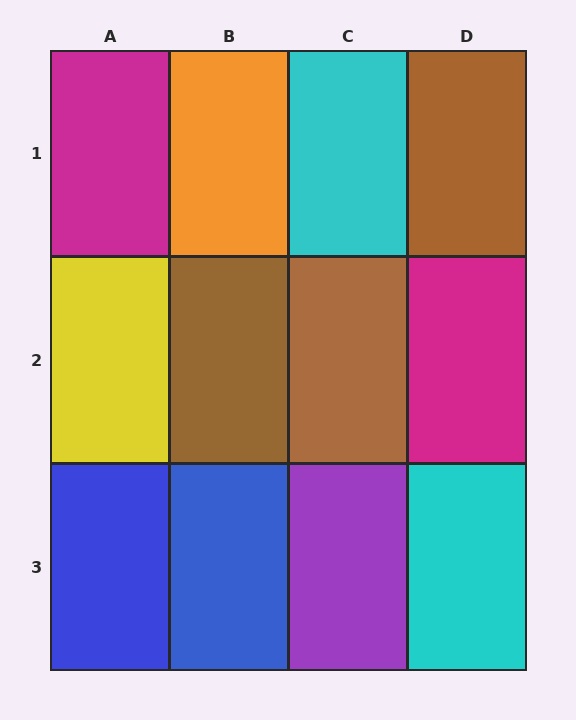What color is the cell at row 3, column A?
Blue.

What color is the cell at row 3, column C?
Purple.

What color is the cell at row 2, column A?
Yellow.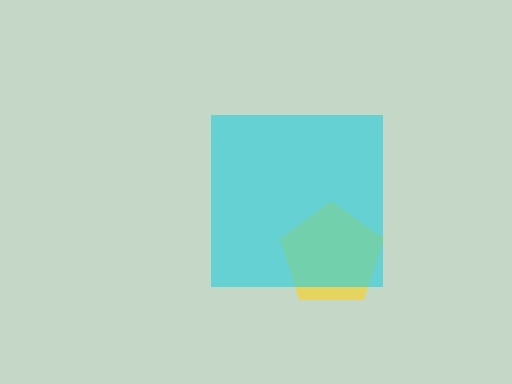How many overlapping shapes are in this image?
There are 2 overlapping shapes in the image.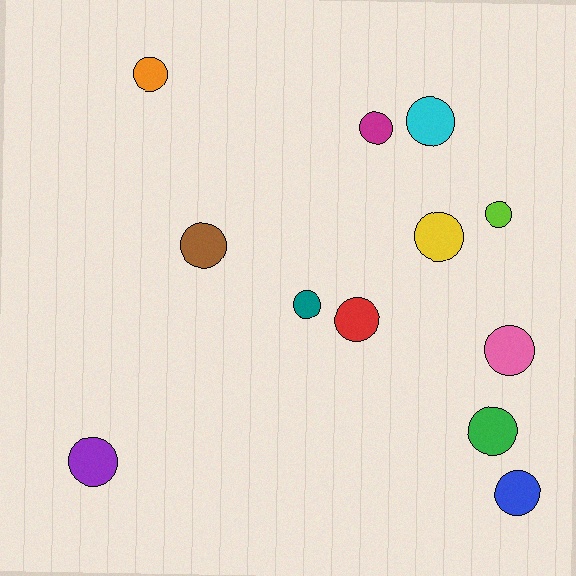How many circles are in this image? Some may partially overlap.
There are 12 circles.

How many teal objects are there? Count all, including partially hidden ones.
There is 1 teal object.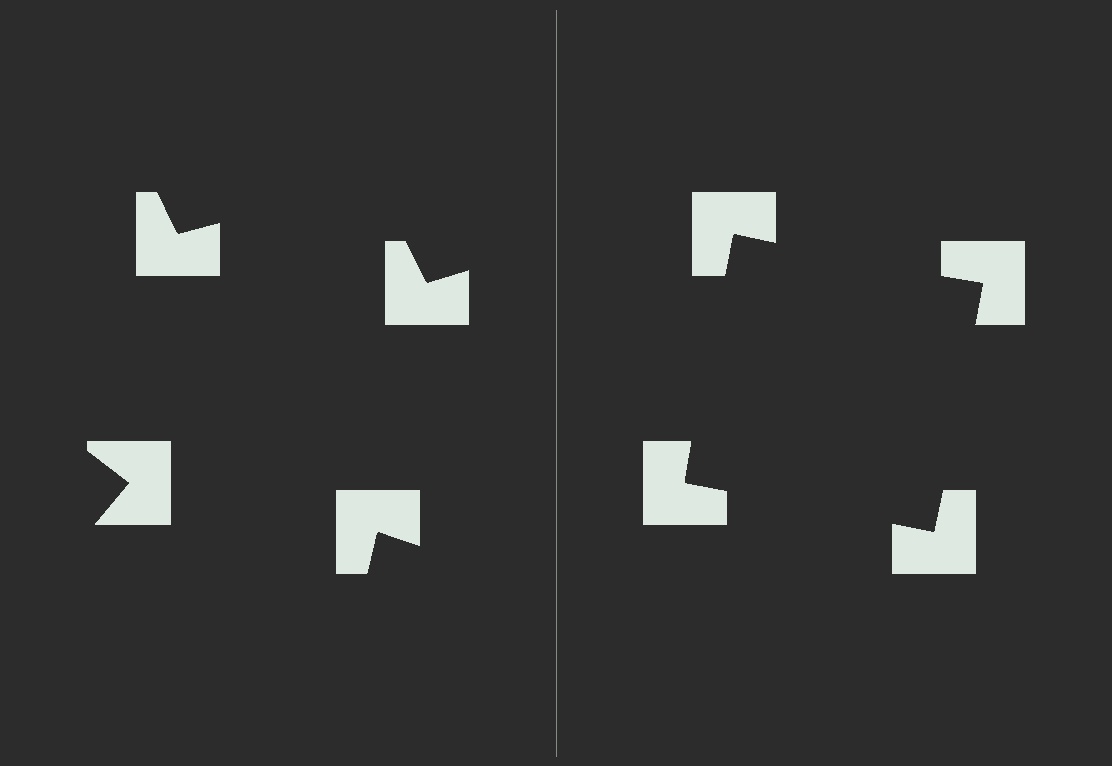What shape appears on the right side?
An illusory square.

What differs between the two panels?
The notched squares are positioned identically on both sides; only the wedge orientations differ. On the right they align to a square; on the left they are misaligned.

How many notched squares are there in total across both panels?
8 — 4 on each side.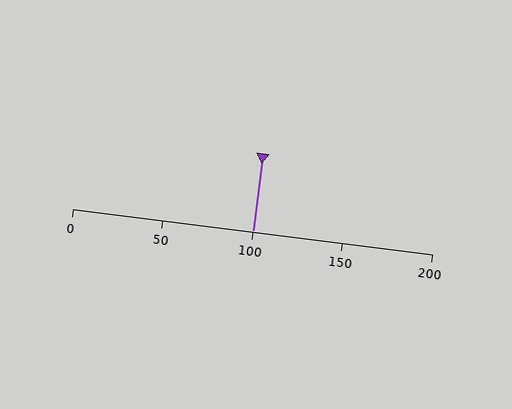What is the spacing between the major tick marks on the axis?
The major ticks are spaced 50 apart.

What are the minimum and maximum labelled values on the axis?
The axis runs from 0 to 200.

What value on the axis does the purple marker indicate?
The marker indicates approximately 100.